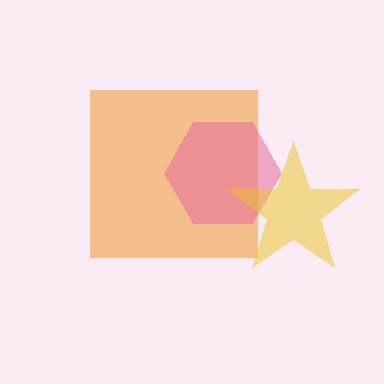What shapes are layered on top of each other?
The layered shapes are: an orange square, a pink hexagon, a yellow star.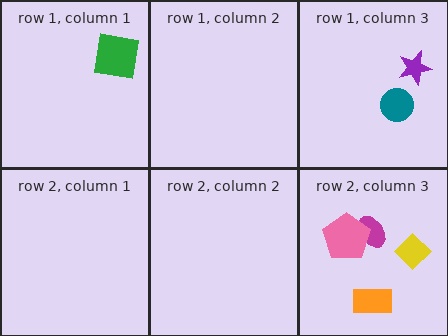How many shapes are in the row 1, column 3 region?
2.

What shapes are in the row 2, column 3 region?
The orange rectangle, the yellow diamond, the magenta ellipse, the pink pentagon.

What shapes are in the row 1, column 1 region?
The green square.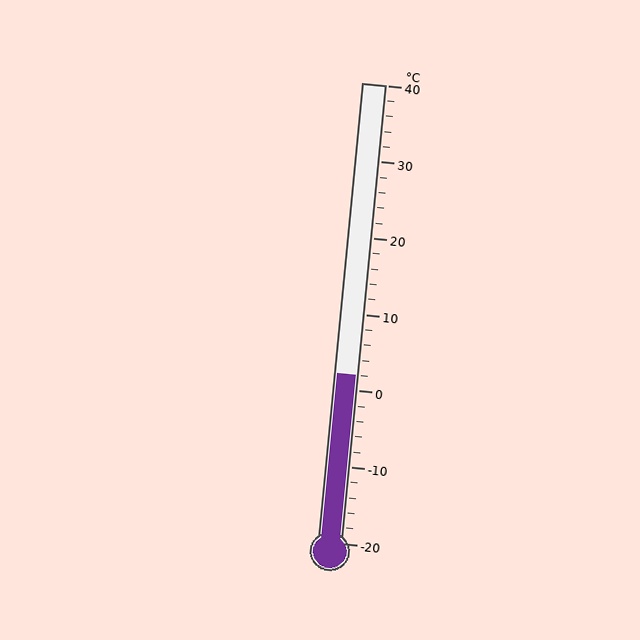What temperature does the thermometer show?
The thermometer shows approximately 2°C.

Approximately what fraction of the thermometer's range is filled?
The thermometer is filled to approximately 35% of its range.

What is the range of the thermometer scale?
The thermometer scale ranges from -20°C to 40°C.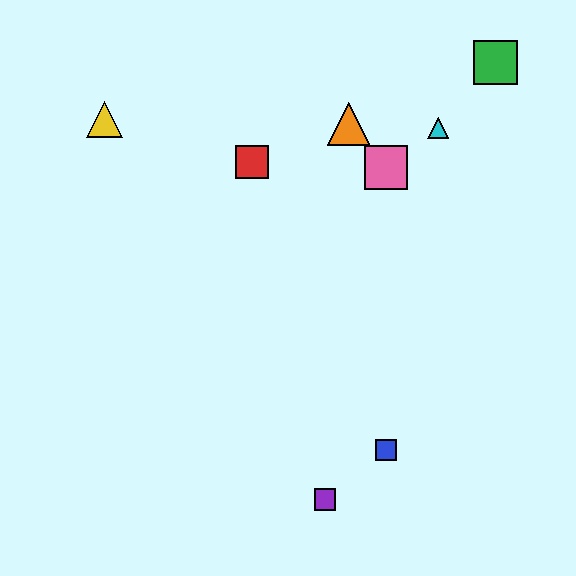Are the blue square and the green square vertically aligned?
No, the blue square is at x≈386 and the green square is at x≈496.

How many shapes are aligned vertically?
2 shapes (the blue square, the pink square) are aligned vertically.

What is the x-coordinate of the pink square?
The pink square is at x≈386.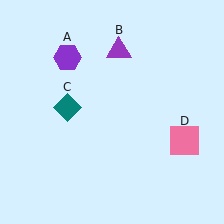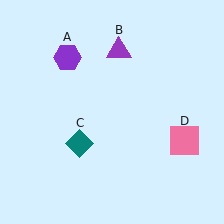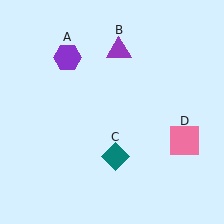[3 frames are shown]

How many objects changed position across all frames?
1 object changed position: teal diamond (object C).